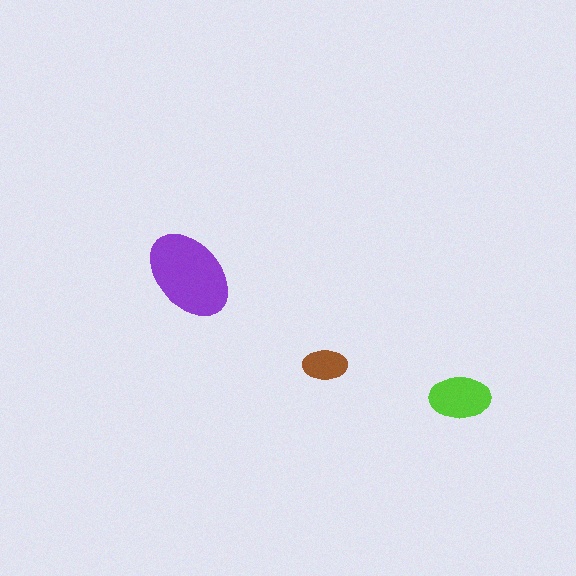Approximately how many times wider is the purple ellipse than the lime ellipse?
About 1.5 times wider.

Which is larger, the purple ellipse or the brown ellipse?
The purple one.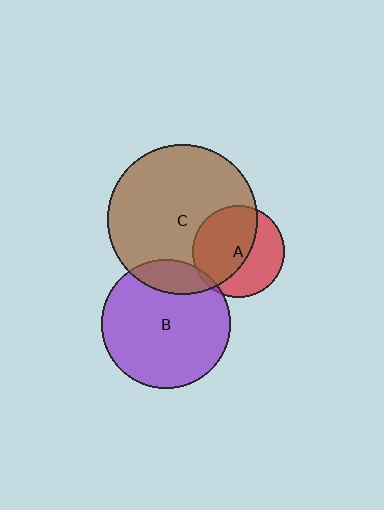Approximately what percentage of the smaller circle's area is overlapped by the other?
Approximately 5%.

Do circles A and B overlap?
Yes.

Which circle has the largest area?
Circle C (brown).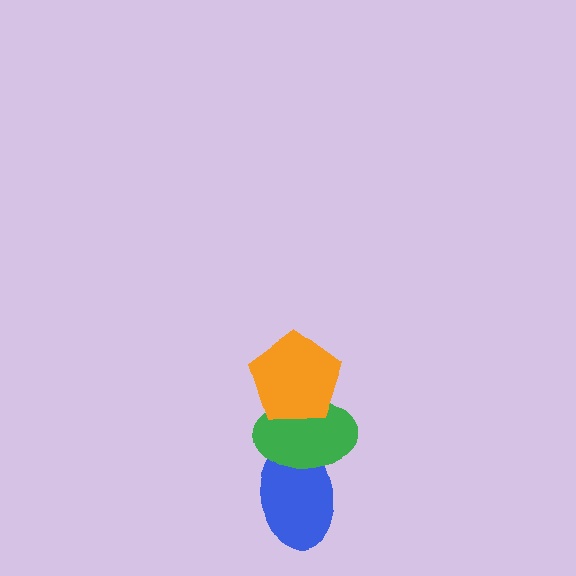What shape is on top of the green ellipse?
The orange pentagon is on top of the green ellipse.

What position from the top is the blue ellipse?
The blue ellipse is 3rd from the top.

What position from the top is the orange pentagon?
The orange pentagon is 1st from the top.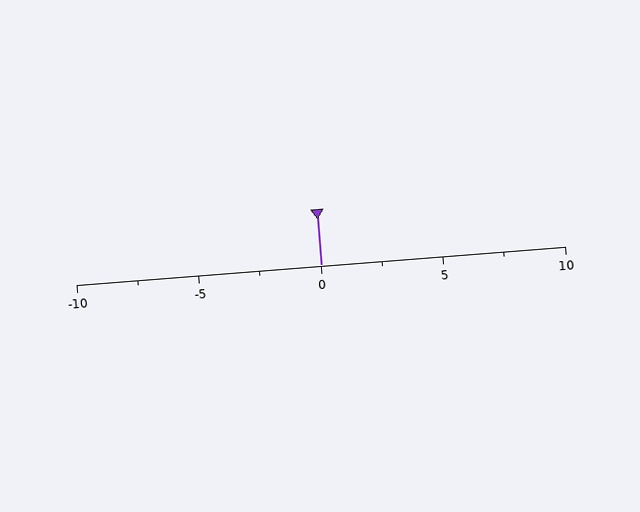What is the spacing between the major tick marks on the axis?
The major ticks are spaced 5 apart.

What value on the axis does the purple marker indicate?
The marker indicates approximately 0.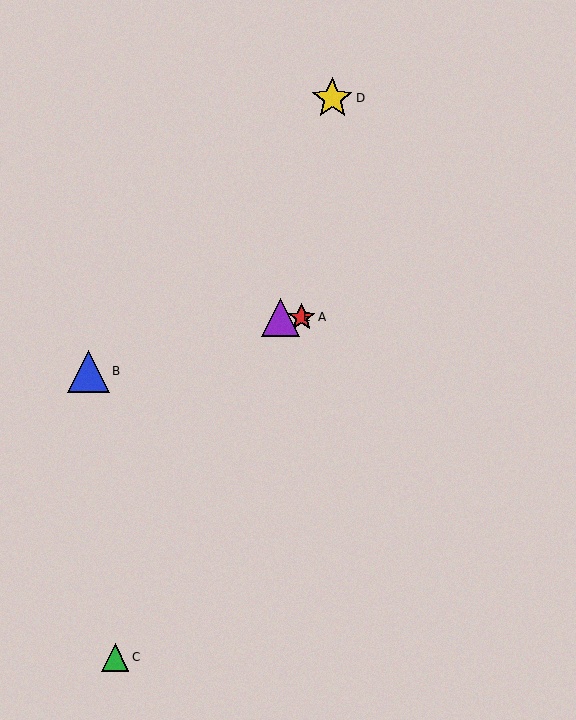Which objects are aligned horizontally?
Objects A, E are aligned horizontally.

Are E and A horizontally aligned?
Yes, both are at y≈317.